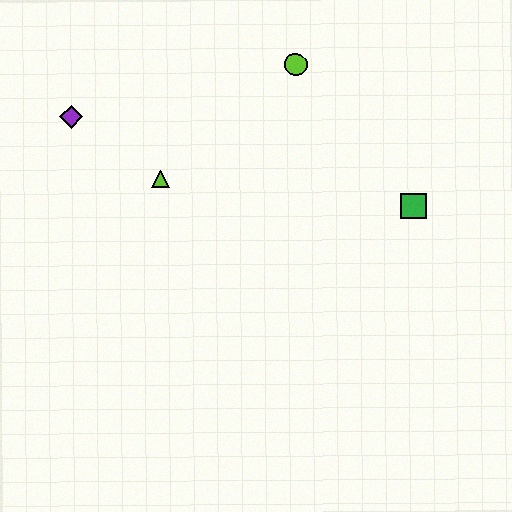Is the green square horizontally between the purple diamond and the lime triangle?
No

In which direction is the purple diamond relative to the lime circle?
The purple diamond is to the left of the lime circle.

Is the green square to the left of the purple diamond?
No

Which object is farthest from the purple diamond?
The green square is farthest from the purple diamond.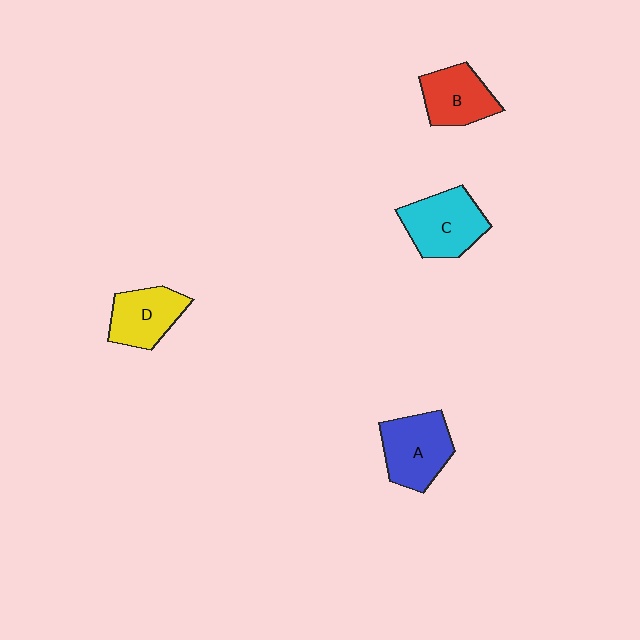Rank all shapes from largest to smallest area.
From largest to smallest: C (cyan), A (blue), D (yellow), B (red).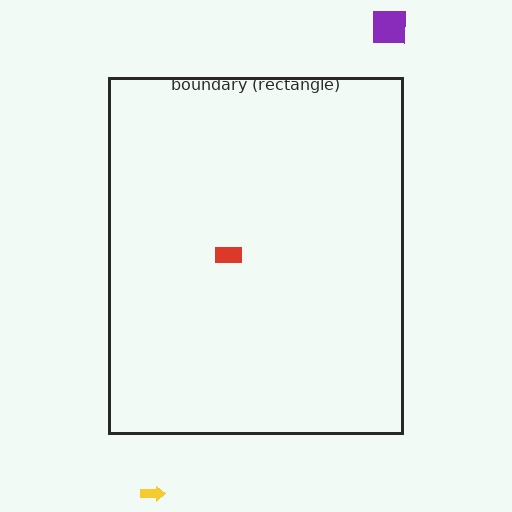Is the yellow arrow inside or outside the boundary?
Outside.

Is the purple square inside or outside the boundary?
Outside.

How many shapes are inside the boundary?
1 inside, 2 outside.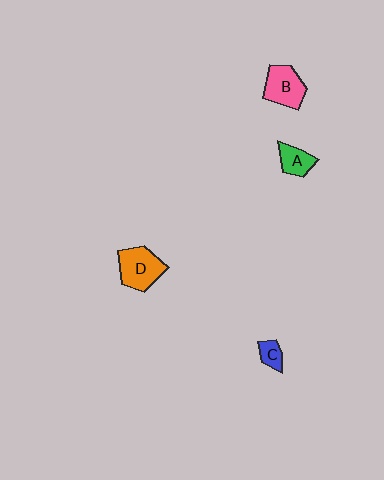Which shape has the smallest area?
Shape C (blue).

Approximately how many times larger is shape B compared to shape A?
Approximately 1.6 times.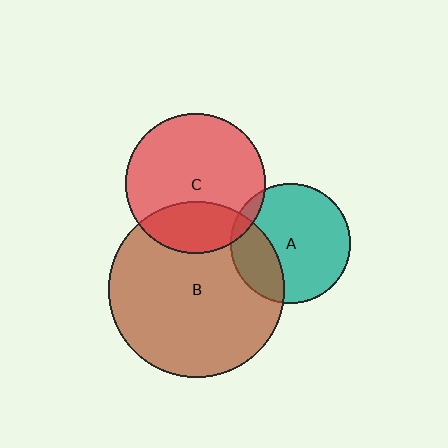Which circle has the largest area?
Circle B (brown).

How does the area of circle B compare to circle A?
Approximately 2.1 times.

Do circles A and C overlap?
Yes.